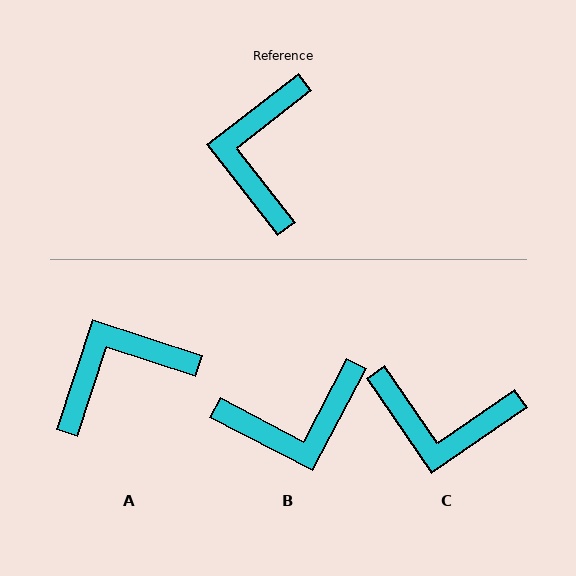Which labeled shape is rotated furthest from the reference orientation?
B, about 115 degrees away.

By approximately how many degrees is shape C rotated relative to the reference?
Approximately 87 degrees counter-clockwise.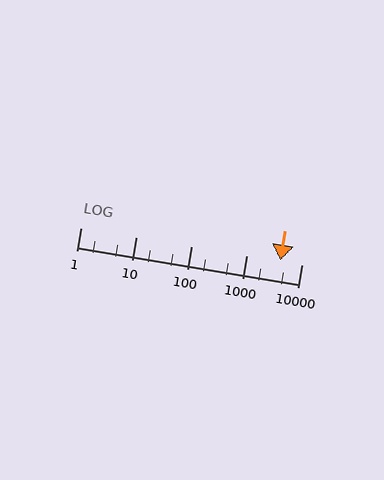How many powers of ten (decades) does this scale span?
The scale spans 4 decades, from 1 to 10000.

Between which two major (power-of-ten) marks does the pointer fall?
The pointer is between 1000 and 10000.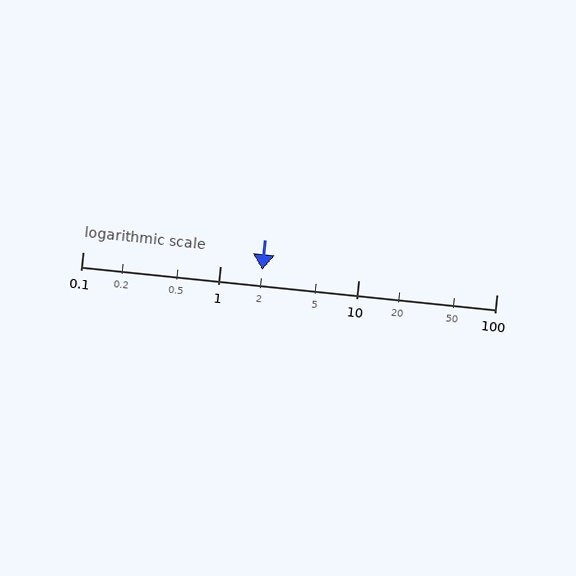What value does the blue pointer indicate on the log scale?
The pointer indicates approximately 2.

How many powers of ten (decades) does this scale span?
The scale spans 3 decades, from 0.1 to 100.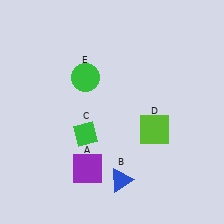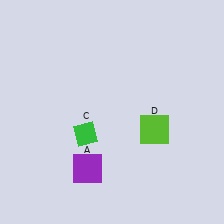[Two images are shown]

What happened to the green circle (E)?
The green circle (E) was removed in Image 2. It was in the top-left area of Image 1.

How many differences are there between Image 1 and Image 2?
There are 2 differences between the two images.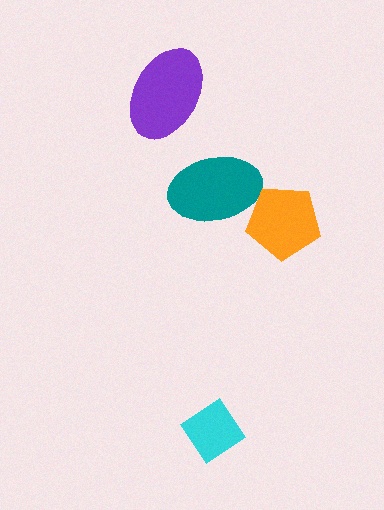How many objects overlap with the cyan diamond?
0 objects overlap with the cyan diamond.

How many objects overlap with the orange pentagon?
1 object overlaps with the orange pentagon.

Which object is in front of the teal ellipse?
The orange pentagon is in front of the teal ellipse.